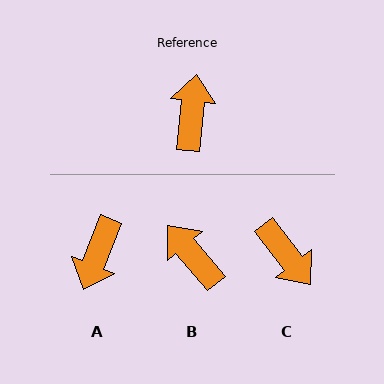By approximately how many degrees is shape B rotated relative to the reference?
Approximately 46 degrees counter-clockwise.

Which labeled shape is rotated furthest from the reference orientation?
A, about 164 degrees away.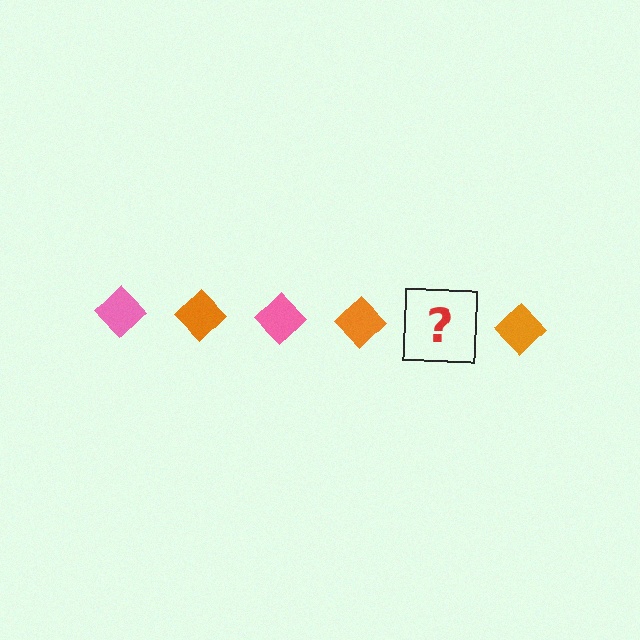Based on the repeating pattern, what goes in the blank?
The blank should be a pink diamond.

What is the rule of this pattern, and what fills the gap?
The rule is that the pattern cycles through pink, orange diamonds. The gap should be filled with a pink diamond.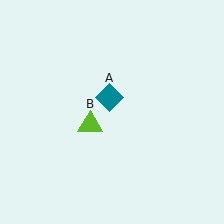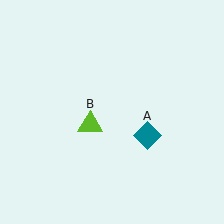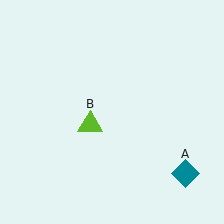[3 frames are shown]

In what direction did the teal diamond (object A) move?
The teal diamond (object A) moved down and to the right.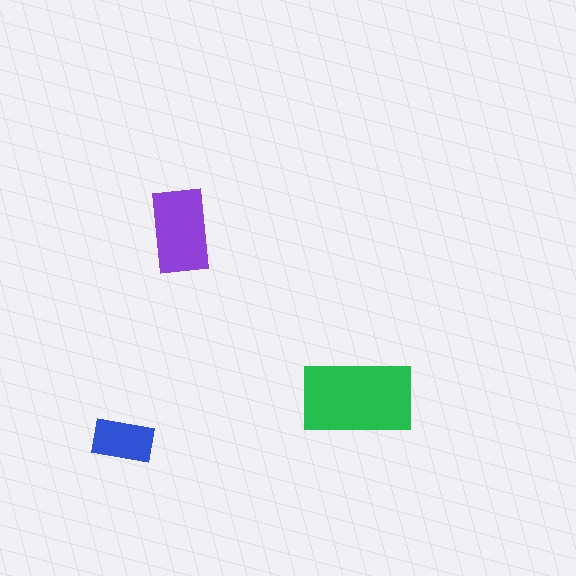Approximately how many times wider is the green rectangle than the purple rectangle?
About 1.5 times wider.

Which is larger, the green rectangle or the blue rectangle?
The green one.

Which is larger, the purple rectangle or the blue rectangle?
The purple one.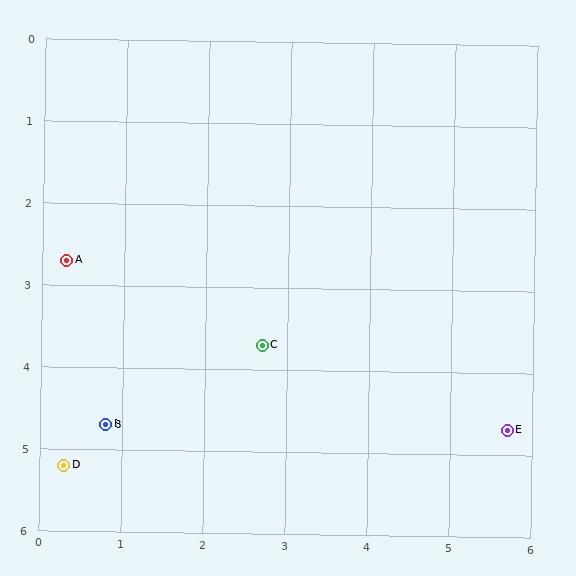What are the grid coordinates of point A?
Point A is at approximately (0.3, 2.7).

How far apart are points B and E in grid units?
Points B and E are about 4.9 grid units apart.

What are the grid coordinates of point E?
Point E is at approximately (5.7, 4.7).